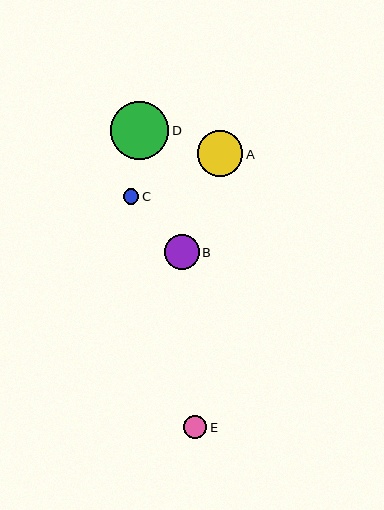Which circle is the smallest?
Circle C is the smallest with a size of approximately 15 pixels.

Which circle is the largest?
Circle D is the largest with a size of approximately 58 pixels.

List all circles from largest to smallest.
From largest to smallest: D, A, B, E, C.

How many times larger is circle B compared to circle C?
Circle B is approximately 2.3 times the size of circle C.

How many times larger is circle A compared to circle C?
Circle A is approximately 3.0 times the size of circle C.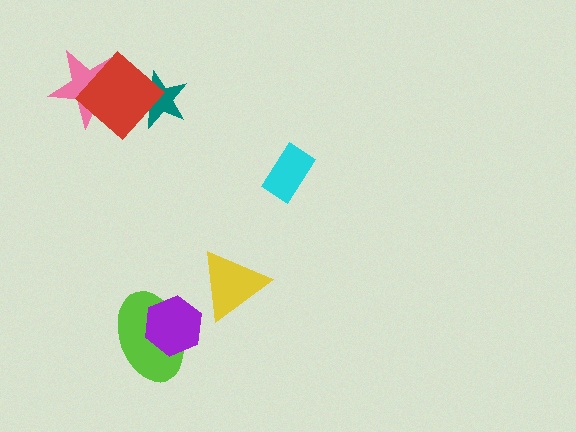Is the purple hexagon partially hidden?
No, no other shape covers it.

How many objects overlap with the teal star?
1 object overlaps with the teal star.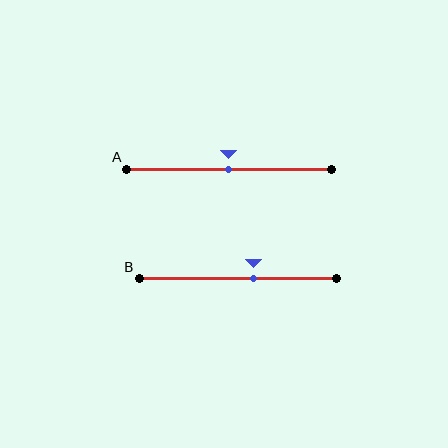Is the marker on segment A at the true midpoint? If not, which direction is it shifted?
Yes, the marker on segment A is at the true midpoint.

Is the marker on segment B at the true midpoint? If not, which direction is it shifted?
No, the marker on segment B is shifted to the right by about 8% of the segment length.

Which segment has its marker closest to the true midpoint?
Segment A has its marker closest to the true midpoint.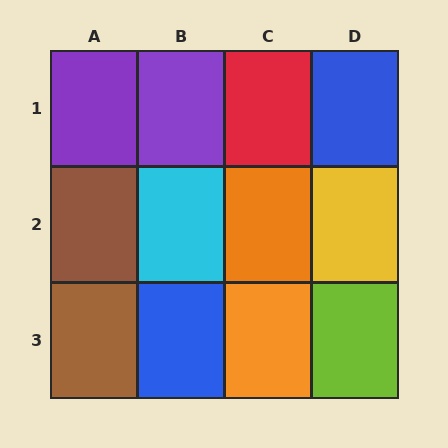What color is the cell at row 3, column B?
Blue.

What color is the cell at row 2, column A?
Brown.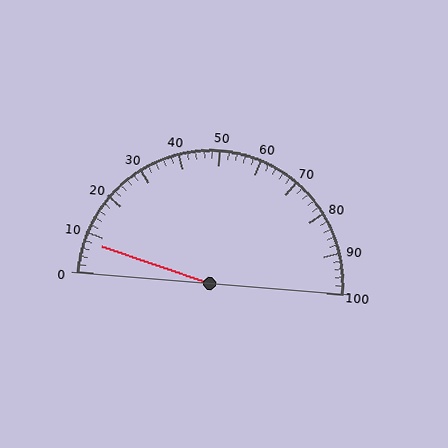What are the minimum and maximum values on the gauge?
The gauge ranges from 0 to 100.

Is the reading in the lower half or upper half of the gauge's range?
The reading is in the lower half of the range (0 to 100).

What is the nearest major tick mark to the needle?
The nearest major tick mark is 10.